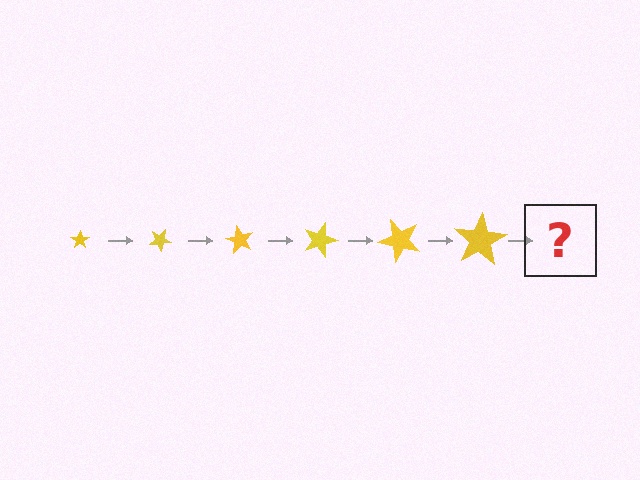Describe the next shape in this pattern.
It should be a star, larger than the previous one and rotated 180 degrees from the start.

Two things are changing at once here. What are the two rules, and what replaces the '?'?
The two rules are that the star grows larger each step and it rotates 30 degrees each step. The '?' should be a star, larger than the previous one and rotated 180 degrees from the start.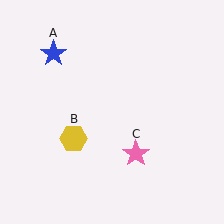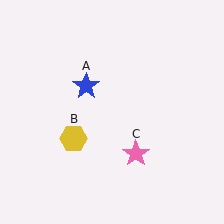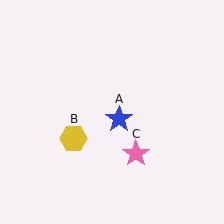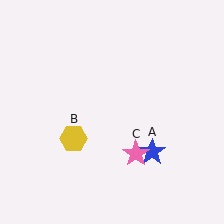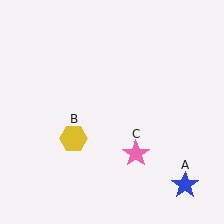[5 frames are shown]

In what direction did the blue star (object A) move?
The blue star (object A) moved down and to the right.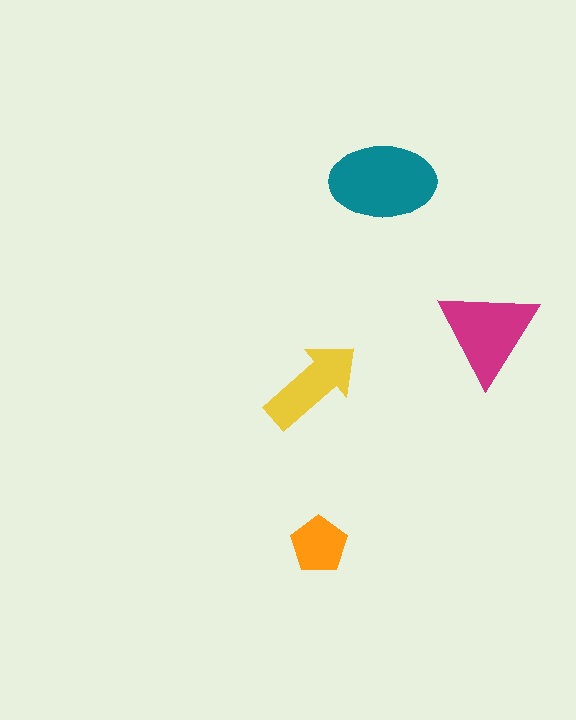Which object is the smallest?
The orange pentagon.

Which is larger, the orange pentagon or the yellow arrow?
The yellow arrow.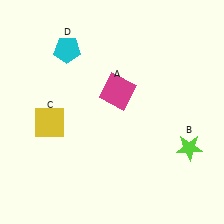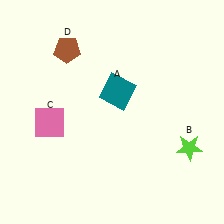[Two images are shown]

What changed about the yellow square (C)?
In Image 1, C is yellow. In Image 2, it changed to pink.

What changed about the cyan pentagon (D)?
In Image 1, D is cyan. In Image 2, it changed to brown.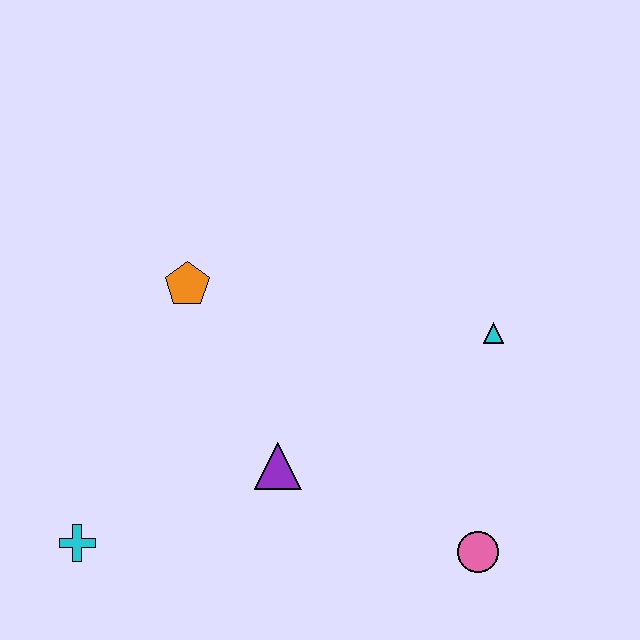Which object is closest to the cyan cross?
The purple triangle is closest to the cyan cross.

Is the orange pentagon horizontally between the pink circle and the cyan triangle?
No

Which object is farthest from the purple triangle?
The cyan triangle is farthest from the purple triangle.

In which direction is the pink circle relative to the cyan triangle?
The pink circle is below the cyan triangle.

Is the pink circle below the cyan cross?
Yes